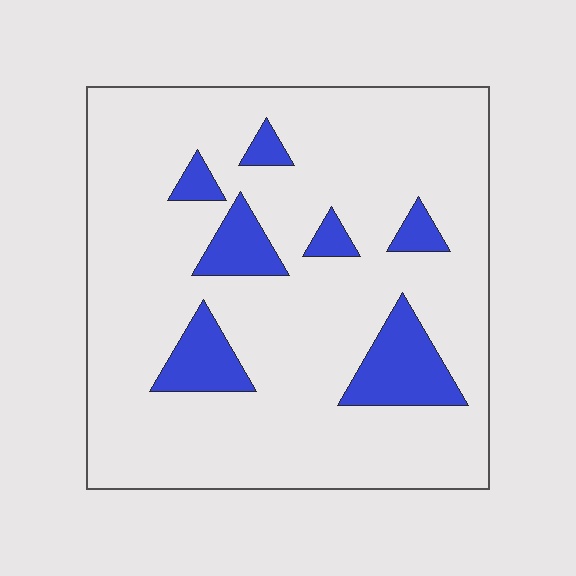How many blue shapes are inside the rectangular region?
7.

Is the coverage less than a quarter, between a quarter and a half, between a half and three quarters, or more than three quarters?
Less than a quarter.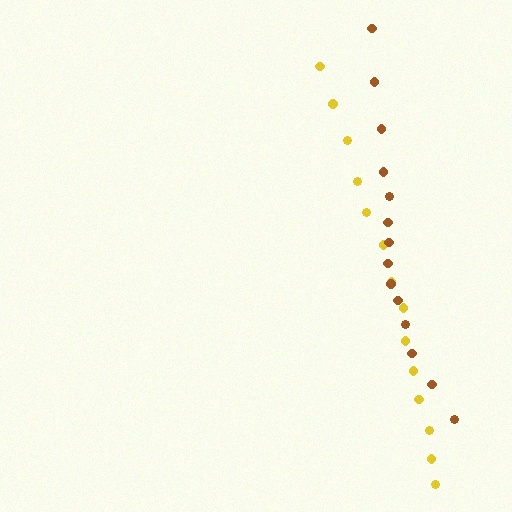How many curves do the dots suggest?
There are 2 distinct paths.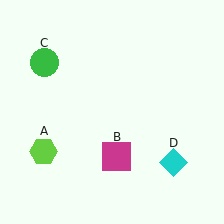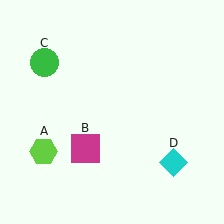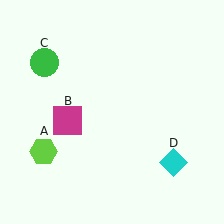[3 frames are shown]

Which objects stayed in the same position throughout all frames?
Lime hexagon (object A) and green circle (object C) and cyan diamond (object D) remained stationary.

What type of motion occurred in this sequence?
The magenta square (object B) rotated clockwise around the center of the scene.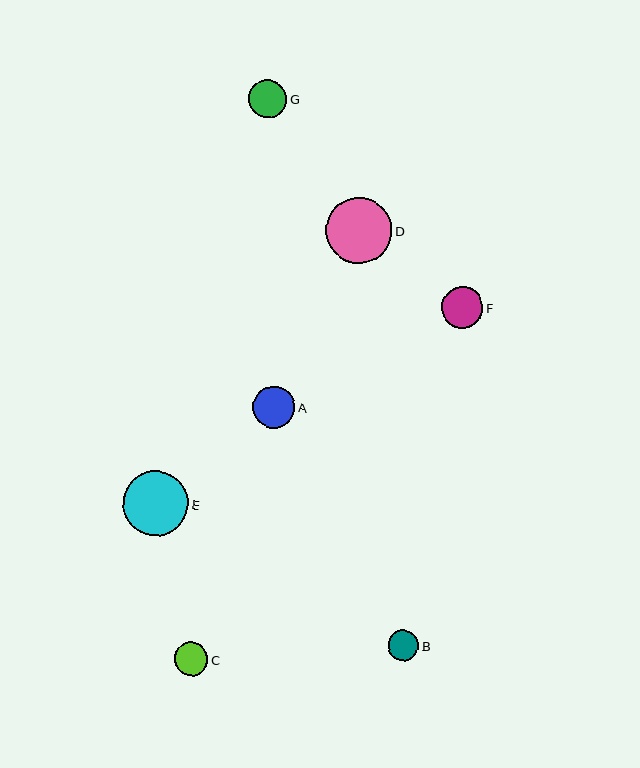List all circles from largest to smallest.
From largest to smallest: D, E, A, F, G, C, B.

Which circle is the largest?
Circle D is the largest with a size of approximately 66 pixels.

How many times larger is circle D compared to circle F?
Circle D is approximately 1.6 times the size of circle F.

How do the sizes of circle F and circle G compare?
Circle F and circle G are approximately the same size.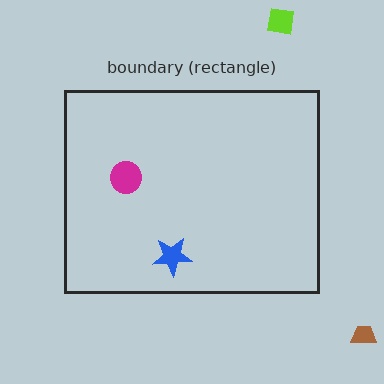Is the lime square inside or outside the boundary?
Outside.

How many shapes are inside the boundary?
2 inside, 2 outside.